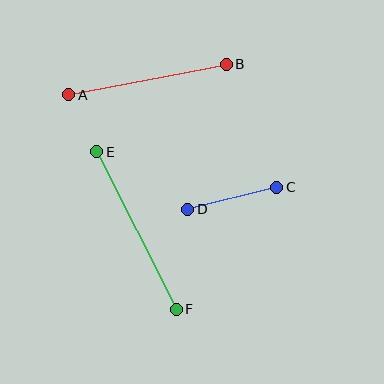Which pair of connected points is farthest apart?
Points E and F are farthest apart.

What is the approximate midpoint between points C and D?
The midpoint is at approximately (232, 198) pixels.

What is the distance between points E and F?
The distance is approximately 176 pixels.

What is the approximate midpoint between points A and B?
The midpoint is at approximately (147, 79) pixels.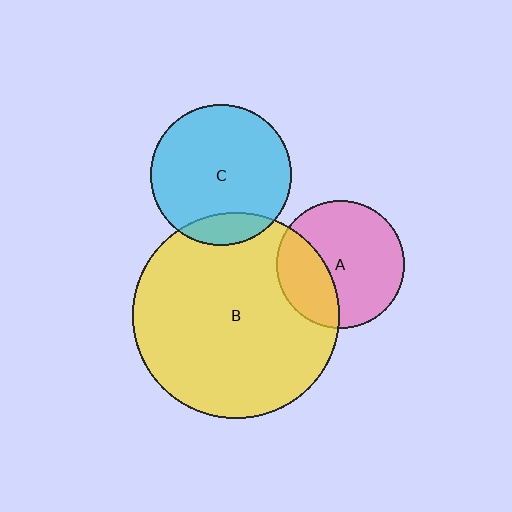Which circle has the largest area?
Circle B (yellow).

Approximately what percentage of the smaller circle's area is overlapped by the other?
Approximately 15%.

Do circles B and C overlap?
Yes.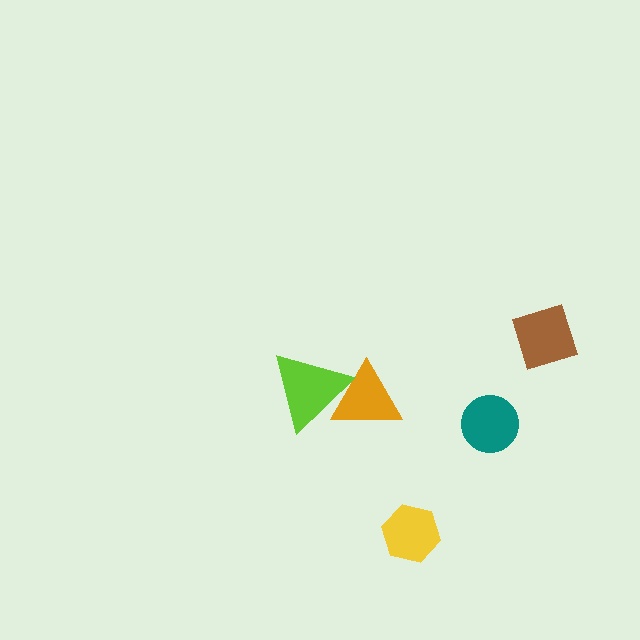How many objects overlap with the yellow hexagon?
0 objects overlap with the yellow hexagon.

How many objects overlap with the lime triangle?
1 object overlaps with the lime triangle.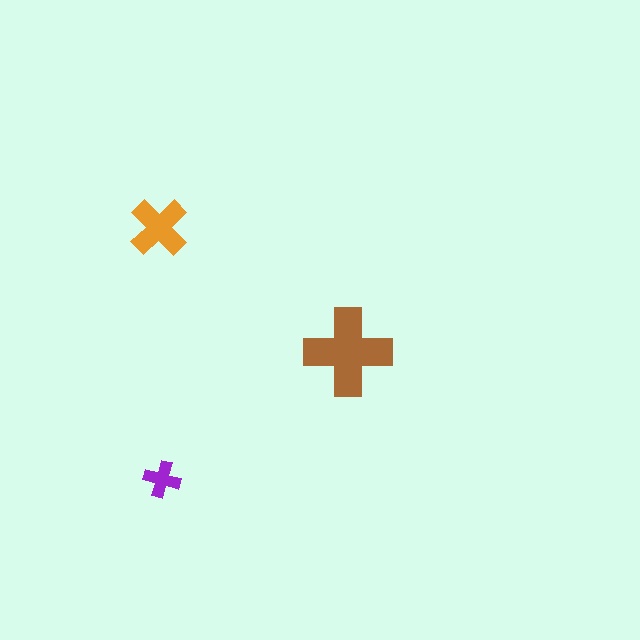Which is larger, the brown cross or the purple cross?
The brown one.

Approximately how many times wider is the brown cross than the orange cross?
About 1.5 times wider.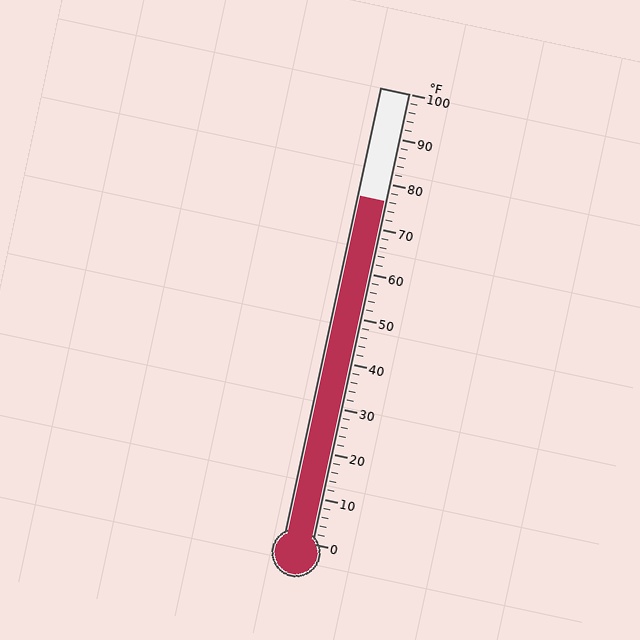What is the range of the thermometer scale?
The thermometer scale ranges from 0°F to 100°F.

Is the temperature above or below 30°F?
The temperature is above 30°F.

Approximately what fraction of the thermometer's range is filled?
The thermometer is filled to approximately 75% of its range.